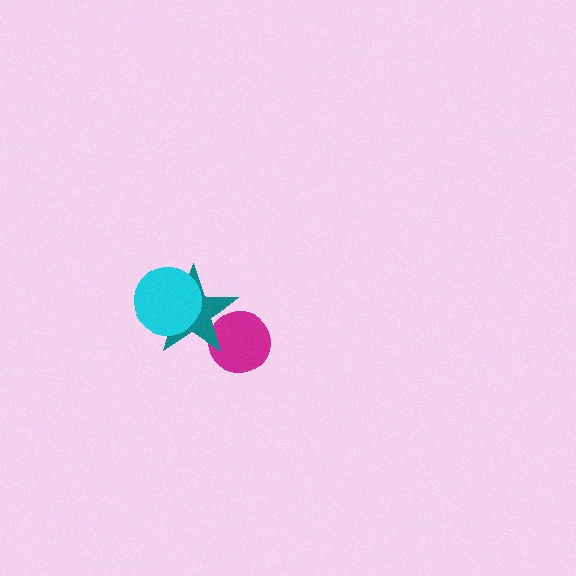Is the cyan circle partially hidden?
No, no other shape covers it.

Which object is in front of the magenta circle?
The teal star is in front of the magenta circle.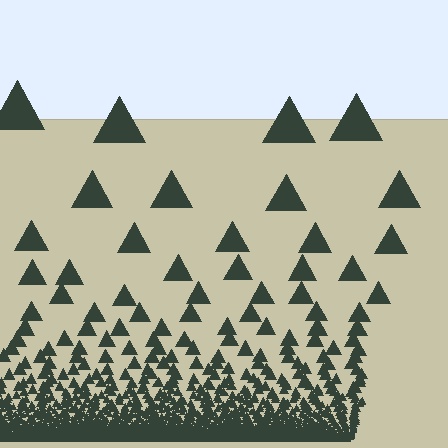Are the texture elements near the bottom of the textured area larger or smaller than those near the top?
Smaller. The gradient is inverted — elements near the bottom are smaller and denser.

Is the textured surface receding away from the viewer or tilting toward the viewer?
The surface appears to tilt toward the viewer. Texture elements get larger and sparser toward the top.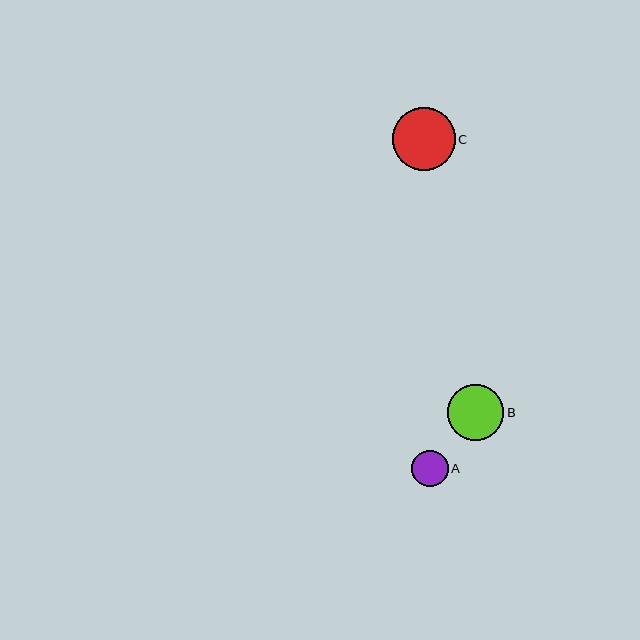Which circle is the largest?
Circle C is the largest with a size of approximately 63 pixels.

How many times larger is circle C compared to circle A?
Circle C is approximately 1.7 times the size of circle A.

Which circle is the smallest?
Circle A is the smallest with a size of approximately 36 pixels.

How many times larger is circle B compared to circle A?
Circle B is approximately 1.5 times the size of circle A.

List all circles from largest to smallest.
From largest to smallest: C, B, A.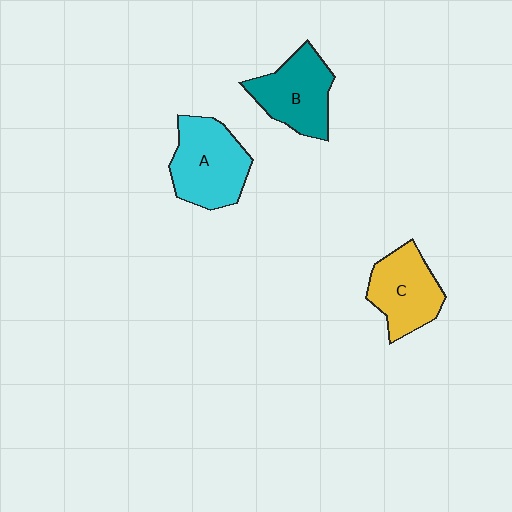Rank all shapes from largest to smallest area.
From largest to smallest: A (cyan), B (teal), C (yellow).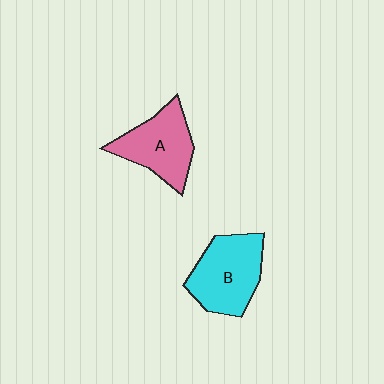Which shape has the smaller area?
Shape A (pink).